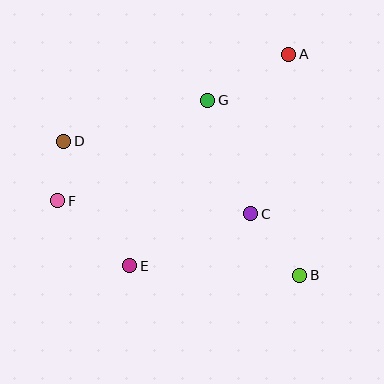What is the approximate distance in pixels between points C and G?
The distance between C and G is approximately 121 pixels.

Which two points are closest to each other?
Points D and F are closest to each other.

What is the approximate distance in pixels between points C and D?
The distance between C and D is approximately 200 pixels.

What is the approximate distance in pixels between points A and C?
The distance between A and C is approximately 164 pixels.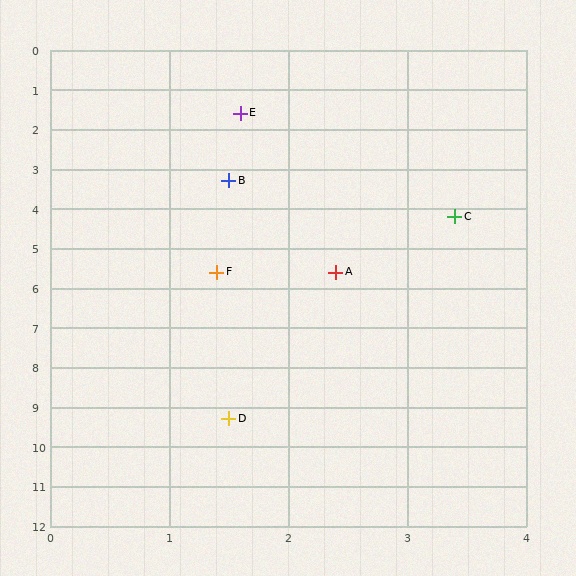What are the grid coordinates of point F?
Point F is at approximately (1.4, 5.6).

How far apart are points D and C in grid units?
Points D and C are about 5.4 grid units apart.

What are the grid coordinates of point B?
Point B is at approximately (1.5, 3.3).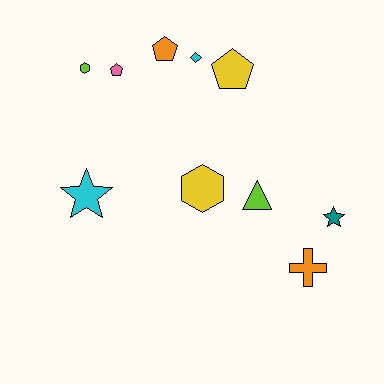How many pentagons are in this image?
There are 3 pentagons.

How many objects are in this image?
There are 10 objects.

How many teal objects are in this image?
There is 1 teal object.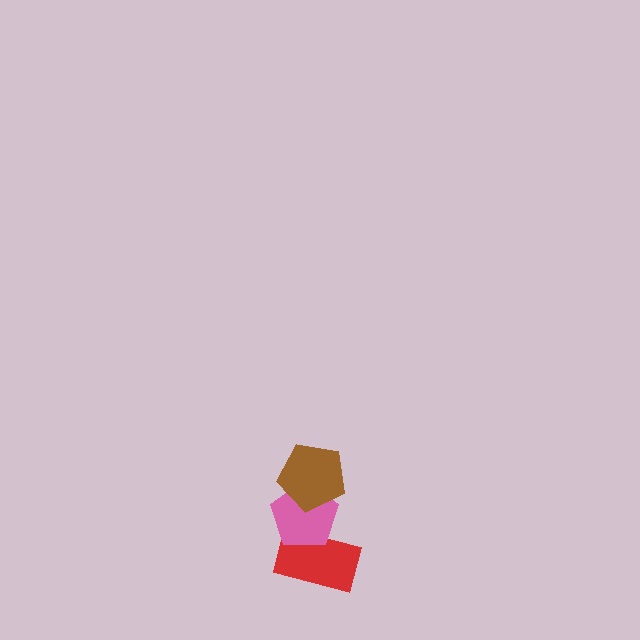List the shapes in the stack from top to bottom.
From top to bottom: the brown pentagon, the pink pentagon, the red rectangle.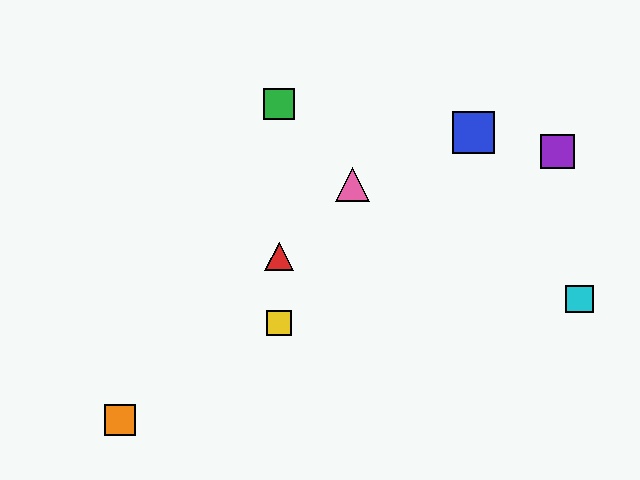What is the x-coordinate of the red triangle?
The red triangle is at x≈279.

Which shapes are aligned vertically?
The red triangle, the green square, the yellow square are aligned vertically.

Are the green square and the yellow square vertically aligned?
Yes, both are at x≈279.